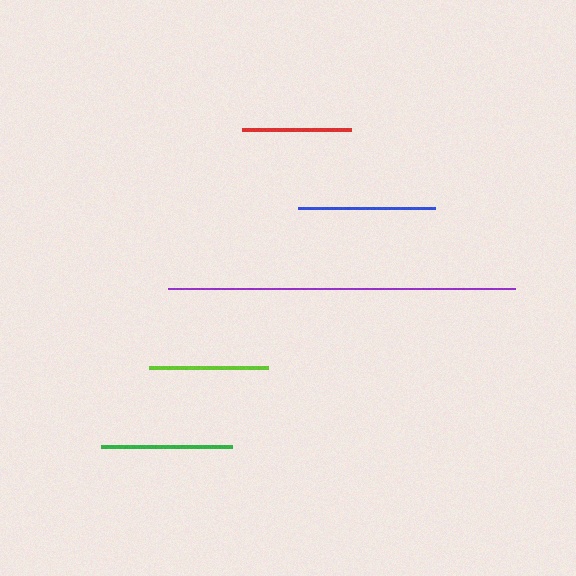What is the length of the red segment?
The red segment is approximately 109 pixels long.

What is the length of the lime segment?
The lime segment is approximately 119 pixels long.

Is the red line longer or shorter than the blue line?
The blue line is longer than the red line.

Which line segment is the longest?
The purple line is the longest at approximately 347 pixels.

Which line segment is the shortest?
The red line is the shortest at approximately 109 pixels.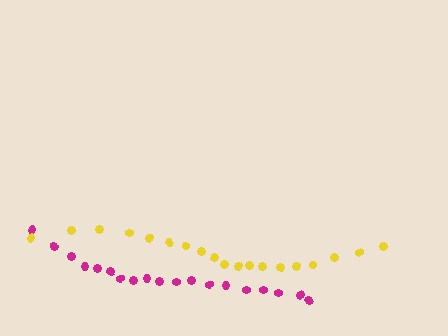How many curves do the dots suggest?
There are 2 distinct paths.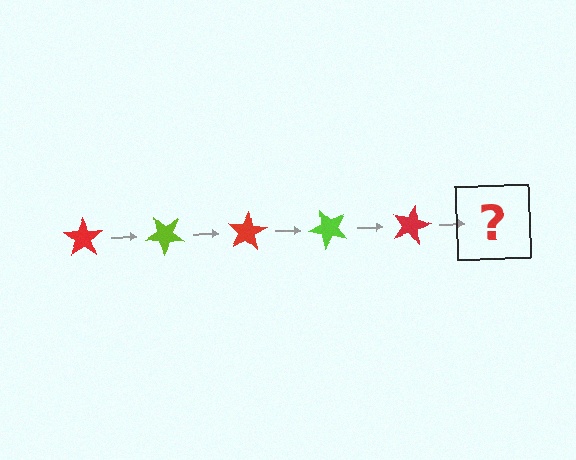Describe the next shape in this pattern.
It should be a lime star, rotated 200 degrees from the start.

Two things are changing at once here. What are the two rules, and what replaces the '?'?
The two rules are that it rotates 40 degrees each step and the color cycles through red and lime. The '?' should be a lime star, rotated 200 degrees from the start.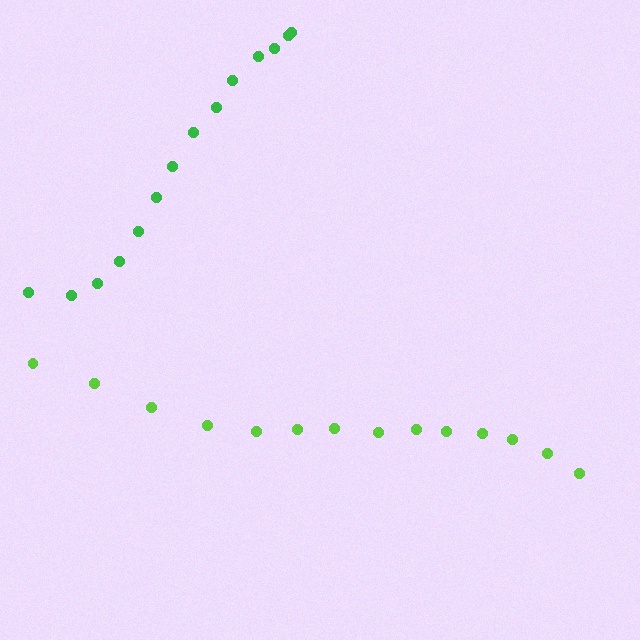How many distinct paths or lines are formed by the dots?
There are 2 distinct paths.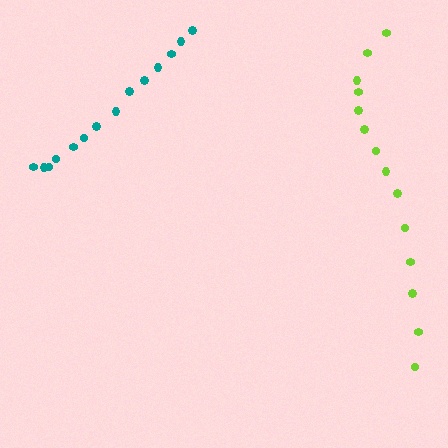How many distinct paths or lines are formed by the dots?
There are 2 distinct paths.